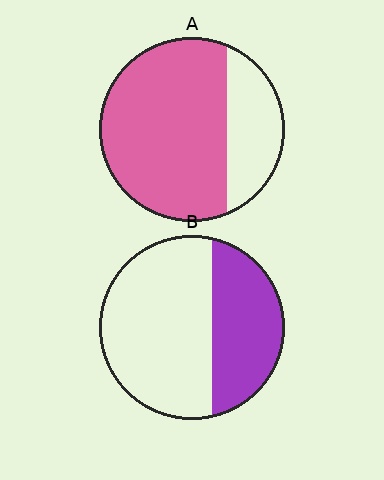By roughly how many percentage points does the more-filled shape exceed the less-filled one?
By roughly 35 percentage points (A over B).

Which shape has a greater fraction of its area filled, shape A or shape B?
Shape A.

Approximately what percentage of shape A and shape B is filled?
A is approximately 75% and B is approximately 35%.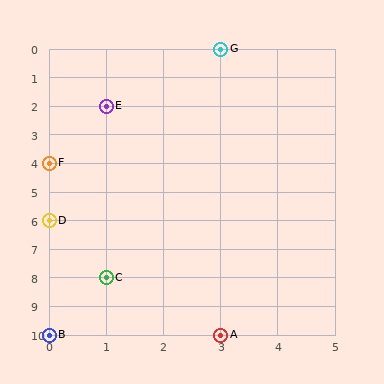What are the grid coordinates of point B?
Point B is at grid coordinates (0, 10).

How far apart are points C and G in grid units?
Points C and G are 2 columns and 8 rows apart (about 8.2 grid units diagonally).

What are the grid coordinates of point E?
Point E is at grid coordinates (1, 2).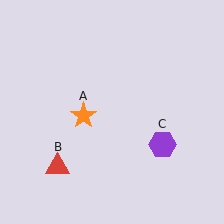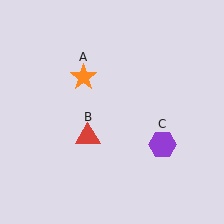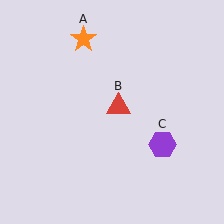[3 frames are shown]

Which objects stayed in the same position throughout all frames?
Purple hexagon (object C) remained stationary.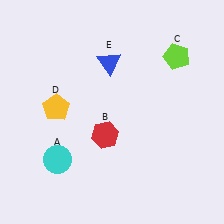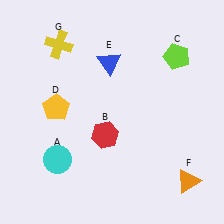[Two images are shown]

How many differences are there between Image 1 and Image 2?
There are 2 differences between the two images.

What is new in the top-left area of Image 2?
A yellow cross (G) was added in the top-left area of Image 2.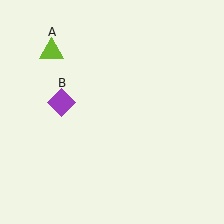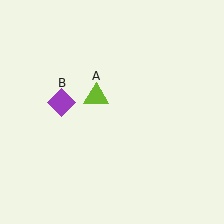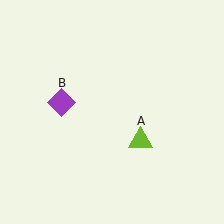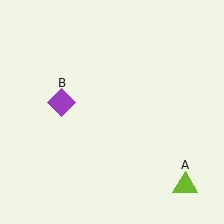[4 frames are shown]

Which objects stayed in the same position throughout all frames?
Purple diamond (object B) remained stationary.